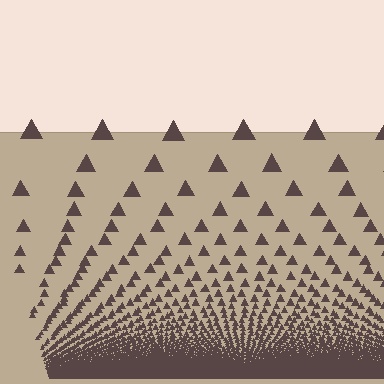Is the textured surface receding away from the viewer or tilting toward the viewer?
The surface appears to tilt toward the viewer. Texture elements get larger and sparser toward the top.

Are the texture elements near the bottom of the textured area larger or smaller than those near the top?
Smaller. The gradient is inverted — elements near the bottom are smaller and denser.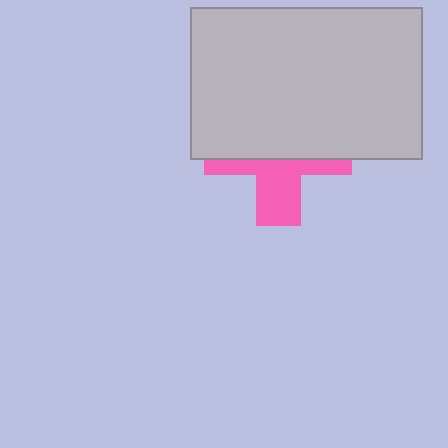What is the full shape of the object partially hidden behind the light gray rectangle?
The partially hidden object is a pink cross.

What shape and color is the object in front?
The object in front is a light gray rectangle.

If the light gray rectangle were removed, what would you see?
You would see the complete pink cross.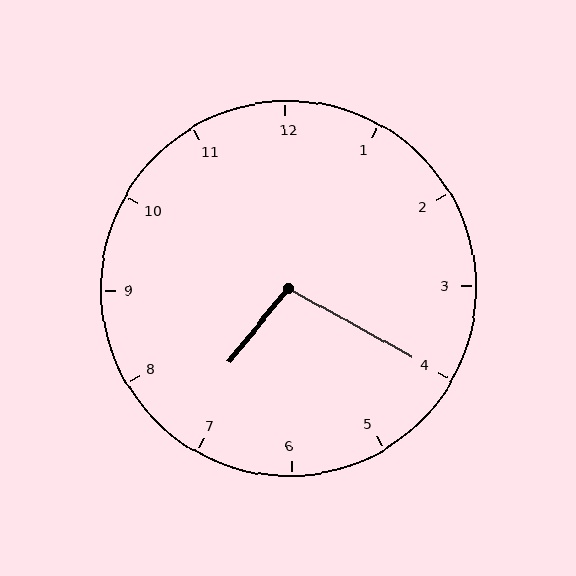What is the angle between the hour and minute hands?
Approximately 100 degrees.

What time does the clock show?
7:20.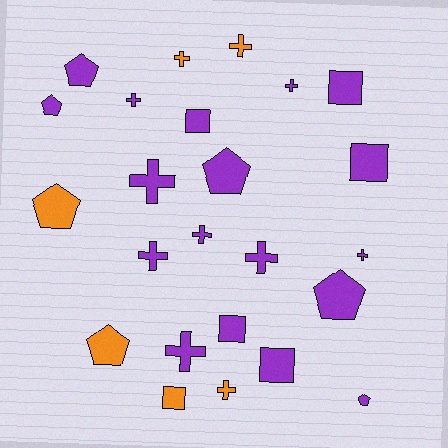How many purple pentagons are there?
There are 5 purple pentagons.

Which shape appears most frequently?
Cross, with 11 objects.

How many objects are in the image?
There are 24 objects.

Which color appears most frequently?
Purple, with 18 objects.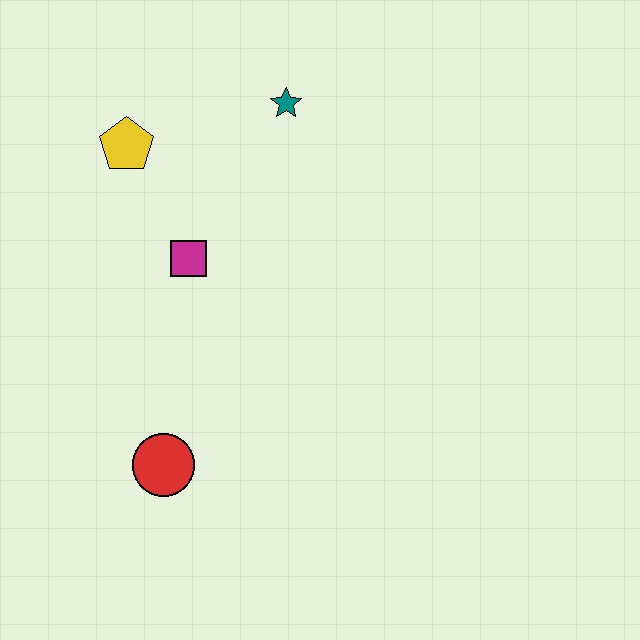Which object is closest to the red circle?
The magenta square is closest to the red circle.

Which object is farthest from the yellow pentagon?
The red circle is farthest from the yellow pentagon.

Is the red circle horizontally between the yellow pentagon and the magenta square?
Yes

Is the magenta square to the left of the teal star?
Yes